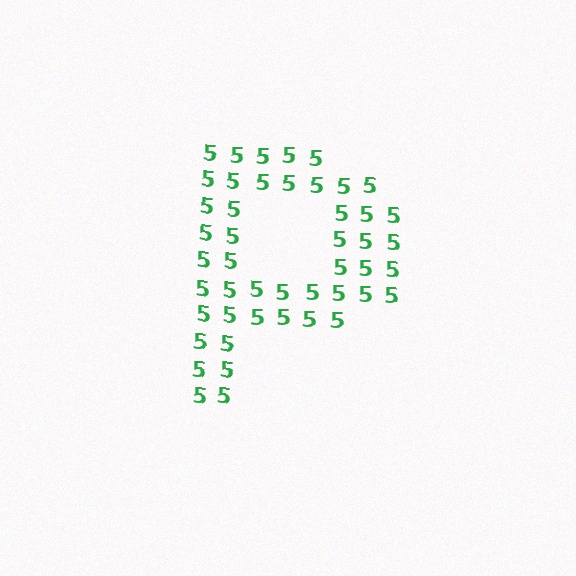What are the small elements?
The small elements are digit 5's.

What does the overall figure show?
The overall figure shows the letter P.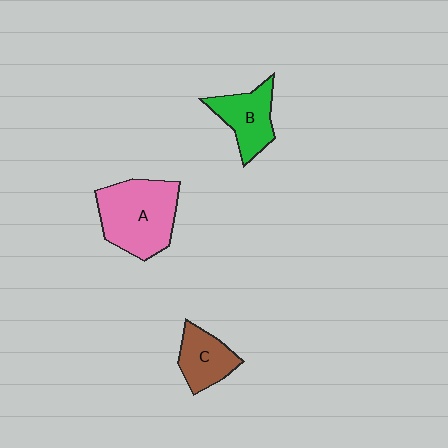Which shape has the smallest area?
Shape C (brown).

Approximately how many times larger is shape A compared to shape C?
Approximately 1.9 times.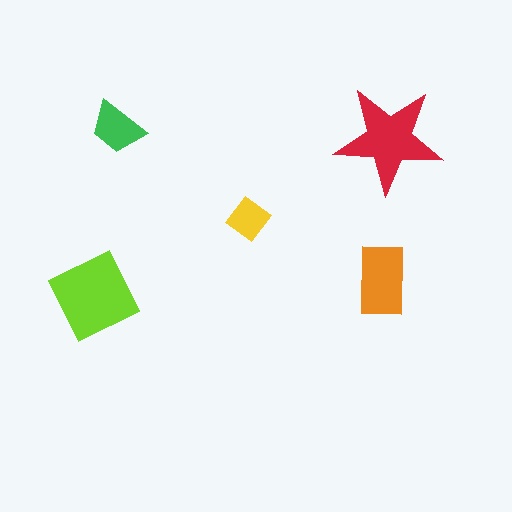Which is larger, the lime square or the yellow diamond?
The lime square.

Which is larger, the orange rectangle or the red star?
The red star.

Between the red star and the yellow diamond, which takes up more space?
The red star.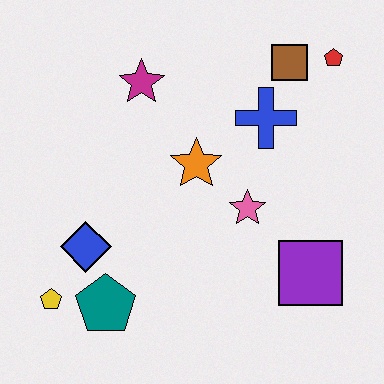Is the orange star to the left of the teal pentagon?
No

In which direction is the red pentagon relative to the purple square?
The red pentagon is above the purple square.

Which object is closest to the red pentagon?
The brown square is closest to the red pentagon.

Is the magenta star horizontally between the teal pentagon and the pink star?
Yes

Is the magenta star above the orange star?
Yes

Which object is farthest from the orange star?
The yellow pentagon is farthest from the orange star.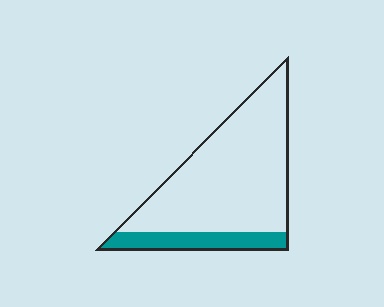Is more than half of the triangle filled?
No.